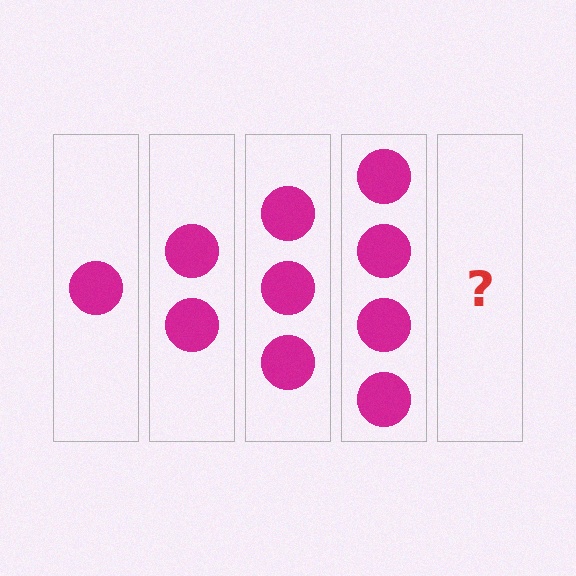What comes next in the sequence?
The next element should be 5 circles.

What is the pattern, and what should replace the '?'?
The pattern is that each step adds one more circle. The '?' should be 5 circles.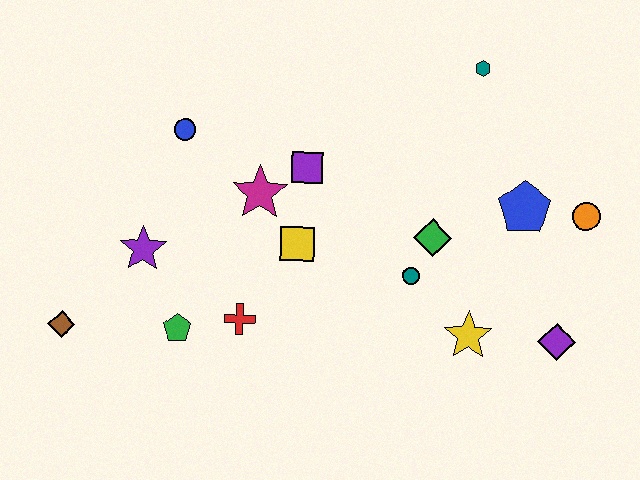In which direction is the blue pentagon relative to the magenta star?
The blue pentagon is to the right of the magenta star.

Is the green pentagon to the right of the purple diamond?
No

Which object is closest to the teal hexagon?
The blue pentagon is closest to the teal hexagon.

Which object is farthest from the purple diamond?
The brown diamond is farthest from the purple diamond.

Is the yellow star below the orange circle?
Yes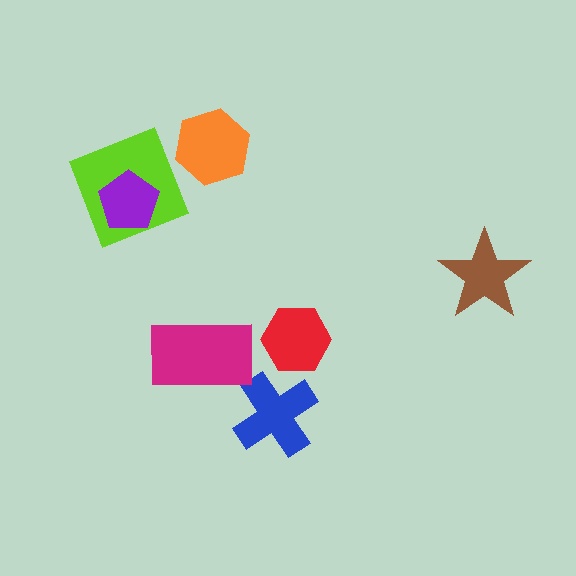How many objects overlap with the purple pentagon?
1 object overlaps with the purple pentagon.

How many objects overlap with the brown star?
0 objects overlap with the brown star.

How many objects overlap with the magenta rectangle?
0 objects overlap with the magenta rectangle.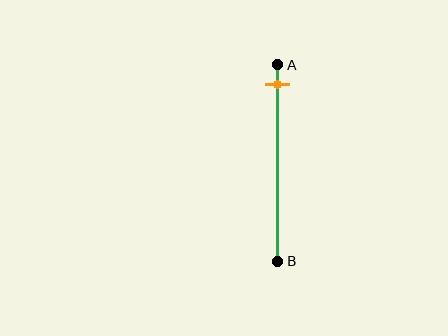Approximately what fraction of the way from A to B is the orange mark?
The orange mark is approximately 10% of the way from A to B.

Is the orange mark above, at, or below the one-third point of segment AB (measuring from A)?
The orange mark is above the one-third point of segment AB.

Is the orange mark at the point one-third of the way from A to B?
No, the mark is at about 10% from A, not at the 33% one-third point.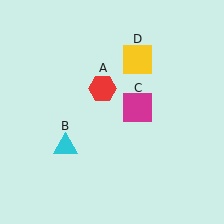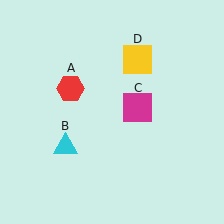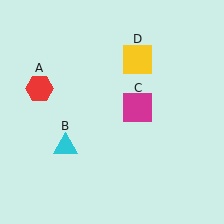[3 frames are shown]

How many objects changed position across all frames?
1 object changed position: red hexagon (object A).